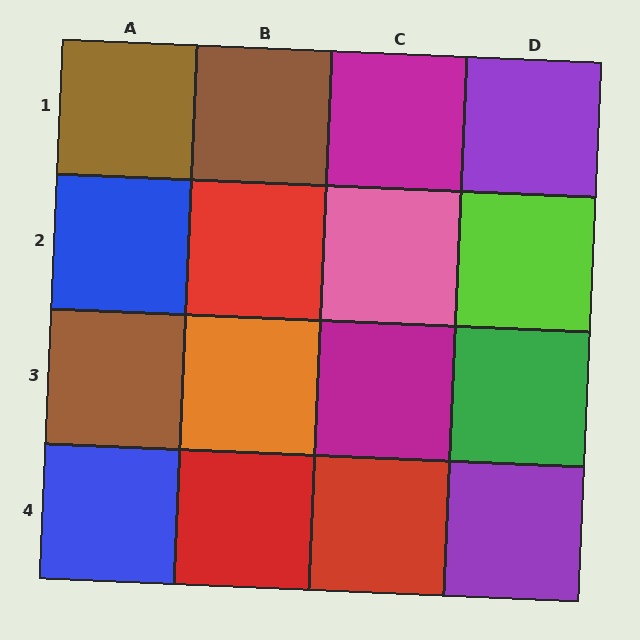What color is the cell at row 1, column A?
Brown.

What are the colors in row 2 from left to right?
Blue, red, pink, lime.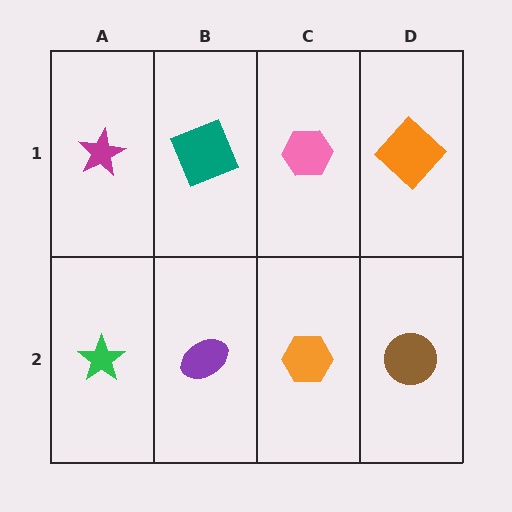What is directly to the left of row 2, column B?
A green star.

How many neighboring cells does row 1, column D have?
2.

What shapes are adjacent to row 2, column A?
A magenta star (row 1, column A), a purple ellipse (row 2, column B).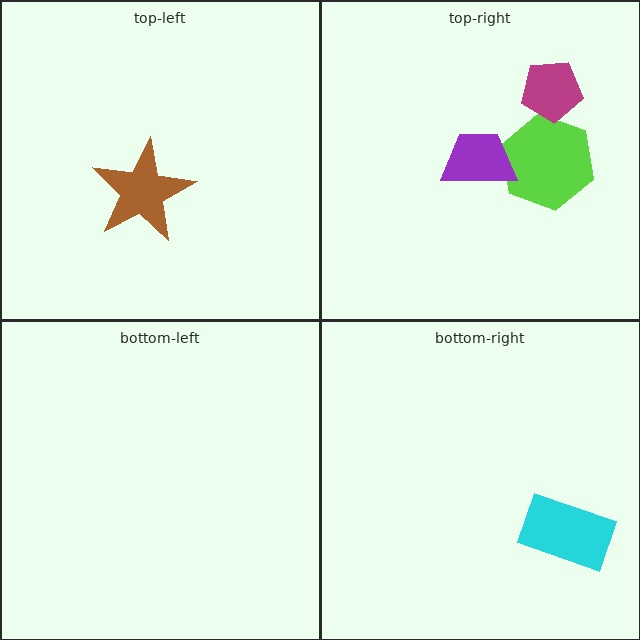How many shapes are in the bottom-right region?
1.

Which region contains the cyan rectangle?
The bottom-right region.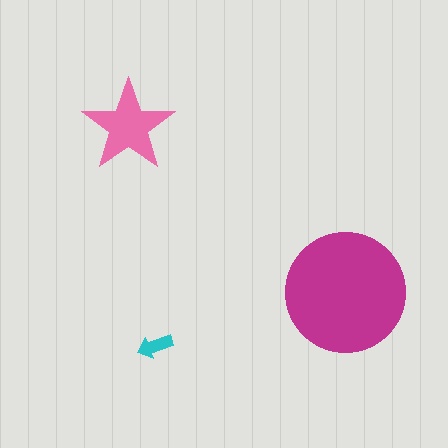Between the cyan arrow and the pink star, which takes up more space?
The pink star.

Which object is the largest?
The magenta circle.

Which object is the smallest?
The cyan arrow.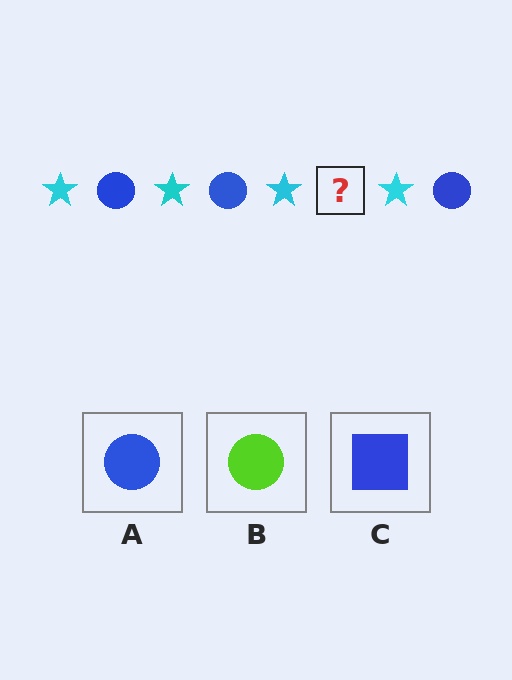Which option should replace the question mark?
Option A.